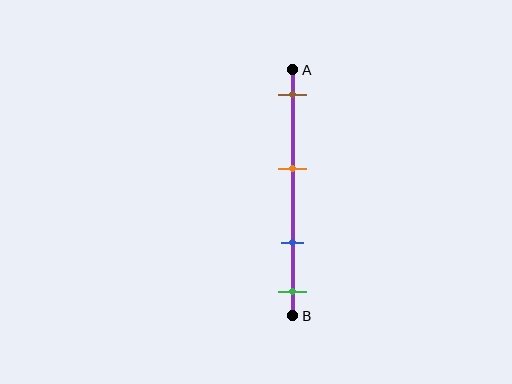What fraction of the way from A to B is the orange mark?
The orange mark is approximately 40% (0.4) of the way from A to B.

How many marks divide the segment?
There are 4 marks dividing the segment.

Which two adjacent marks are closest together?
The blue and green marks are the closest adjacent pair.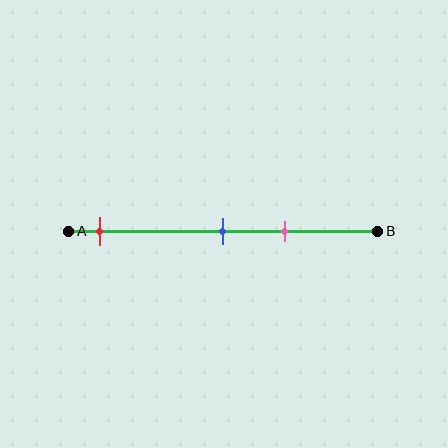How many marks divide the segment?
There are 3 marks dividing the segment.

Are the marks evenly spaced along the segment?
No, the marks are not evenly spaced.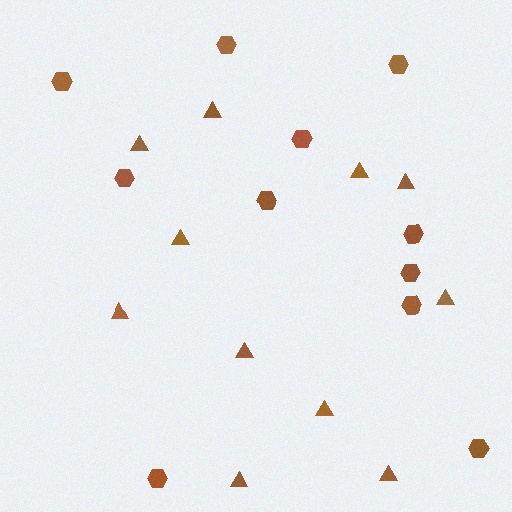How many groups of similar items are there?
There are 2 groups: one group of hexagons (11) and one group of triangles (11).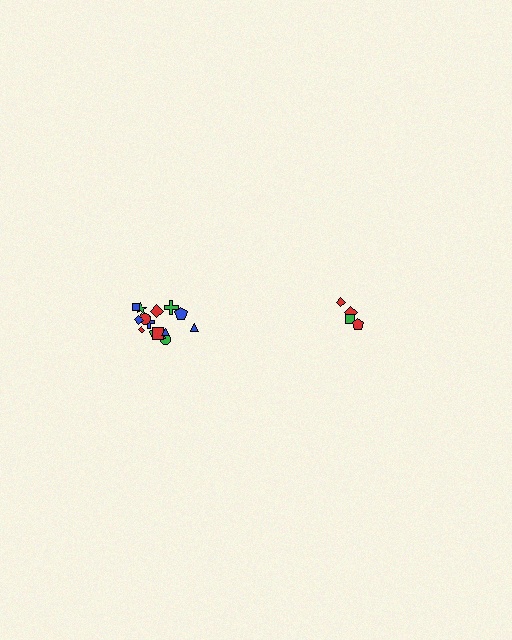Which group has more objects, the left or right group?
The left group.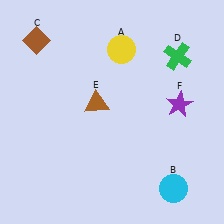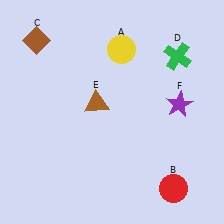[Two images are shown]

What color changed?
The circle (B) changed from cyan in Image 1 to red in Image 2.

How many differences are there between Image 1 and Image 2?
There is 1 difference between the two images.